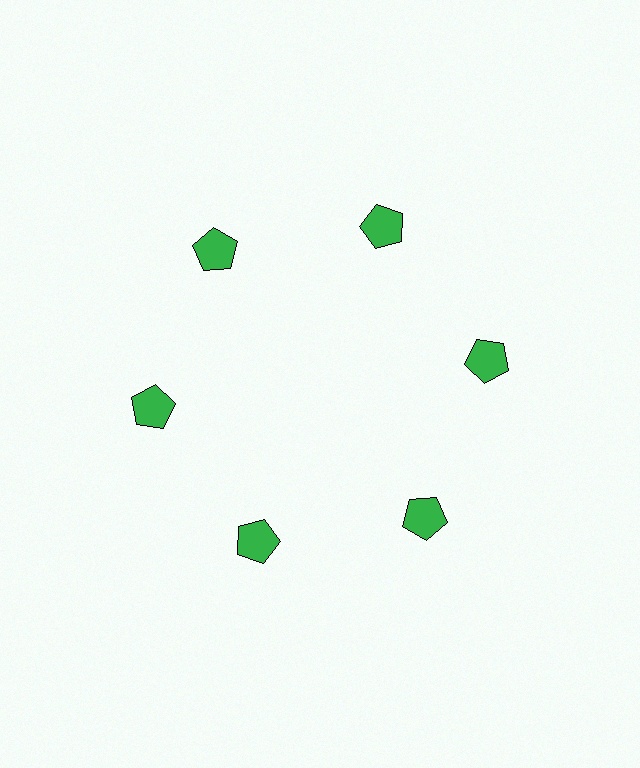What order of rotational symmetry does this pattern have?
This pattern has 6-fold rotational symmetry.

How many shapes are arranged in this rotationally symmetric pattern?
There are 6 shapes, arranged in 6 groups of 1.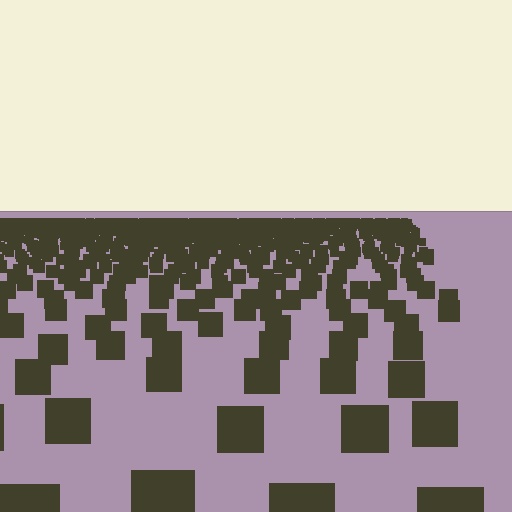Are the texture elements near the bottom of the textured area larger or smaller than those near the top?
Larger. Near the bottom, elements are closer to the viewer and appear at a bigger on-screen size.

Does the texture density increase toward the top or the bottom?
Density increases toward the top.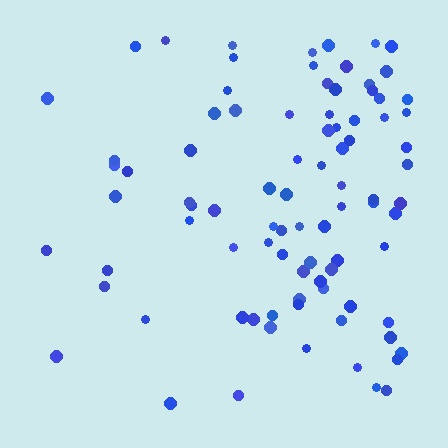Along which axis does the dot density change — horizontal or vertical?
Horizontal.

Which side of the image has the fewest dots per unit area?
The left.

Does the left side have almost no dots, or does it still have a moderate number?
Still a moderate number, just noticeably fewer than the right.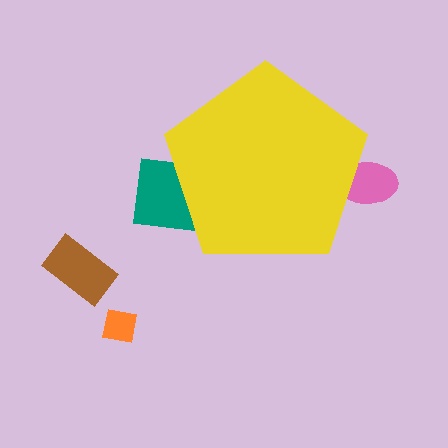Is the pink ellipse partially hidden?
Yes, the pink ellipse is partially hidden behind the yellow pentagon.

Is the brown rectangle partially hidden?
No, the brown rectangle is fully visible.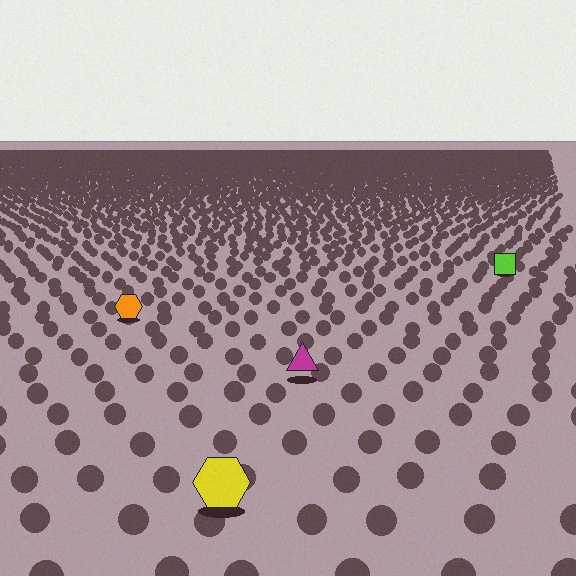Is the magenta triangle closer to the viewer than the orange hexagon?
Yes. The magenta triangle is closer — you can tell from the texture gradient: the ground texture is coarser near it.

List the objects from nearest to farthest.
From nearest to farthest: the yellow hexagon, the magenta triangle, the orange hexagon, the lime square.